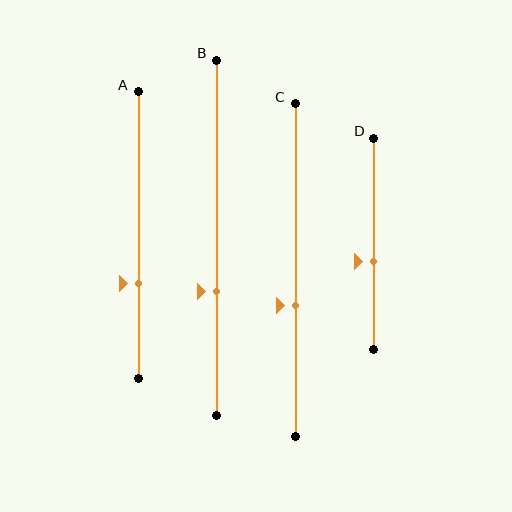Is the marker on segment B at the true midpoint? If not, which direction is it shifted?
No, the marker on segment B is shifted downward by about 15% of the segment length.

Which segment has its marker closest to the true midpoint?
Segment D has its marker closest to the true midpoint.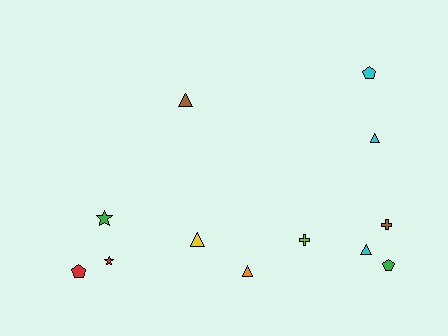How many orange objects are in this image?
There is 1 orange object.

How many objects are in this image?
There are 12 objects.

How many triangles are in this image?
There are 5 triangles.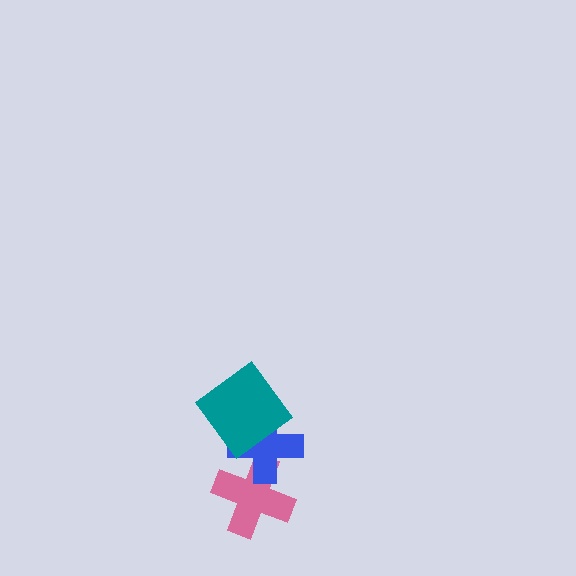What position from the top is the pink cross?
The pink cross is 3rd from the top.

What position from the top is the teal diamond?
The teal diamond is 1st from the top.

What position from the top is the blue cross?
The blue cross is 2nd from the top.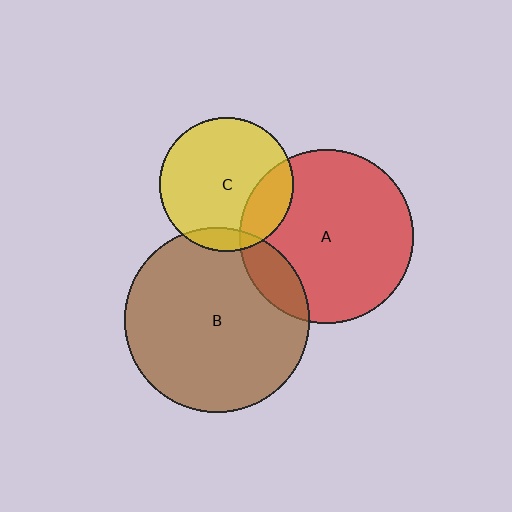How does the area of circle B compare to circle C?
Approximately 1.9 times.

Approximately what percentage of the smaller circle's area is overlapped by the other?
Approximately 15%.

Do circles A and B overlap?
Yes.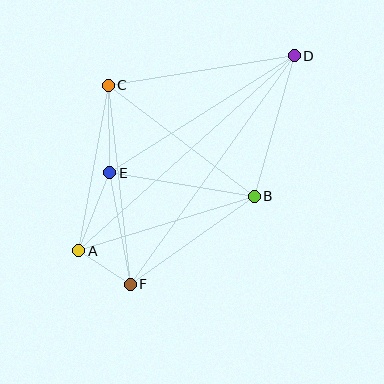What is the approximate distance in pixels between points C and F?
The distance between C and F is approximately 200 pixels.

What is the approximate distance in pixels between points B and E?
The distance between B and E is approximately 146 pixels.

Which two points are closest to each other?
Points A and F are closest to each other.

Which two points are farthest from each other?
Points A and D are farthest from each other.